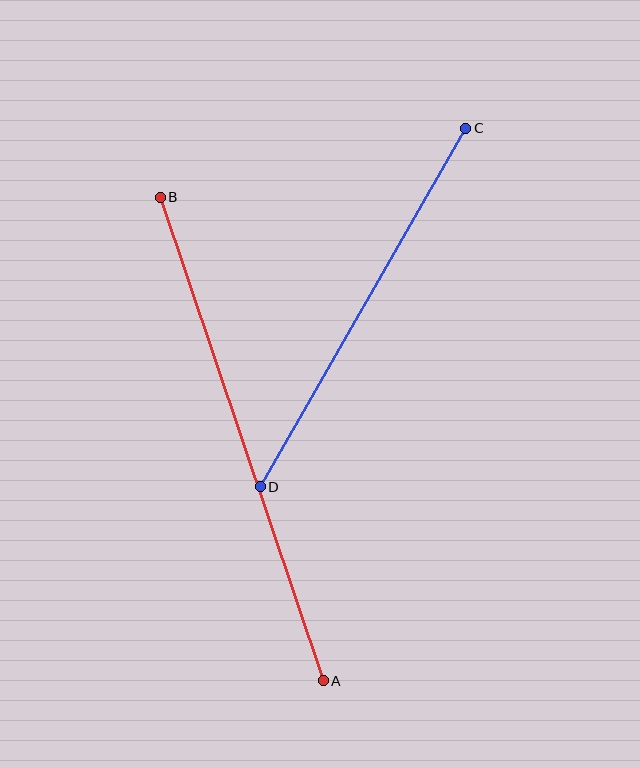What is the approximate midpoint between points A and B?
The midpoint is at approximately (242, 439) pixels.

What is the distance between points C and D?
The distance is approximately 413 pixels.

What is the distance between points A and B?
The distance is approximately 510 pixels.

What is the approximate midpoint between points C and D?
The midpoint is at approximately (363, 307) pixels.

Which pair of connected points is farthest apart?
Points A and B are farthest apart.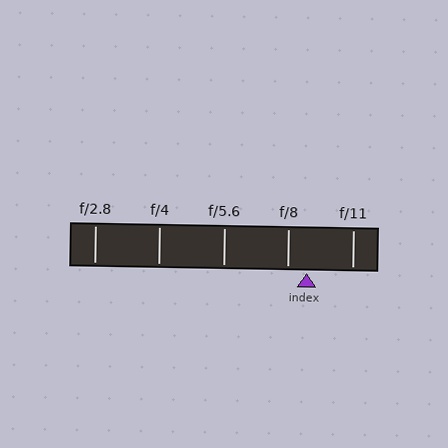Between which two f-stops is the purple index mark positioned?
The index mark is between f/8 and f/11.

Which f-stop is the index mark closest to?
The index mark is closest to f/8.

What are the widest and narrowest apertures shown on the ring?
The widest aperture shown is f/2.8 and the narrowest is f/11.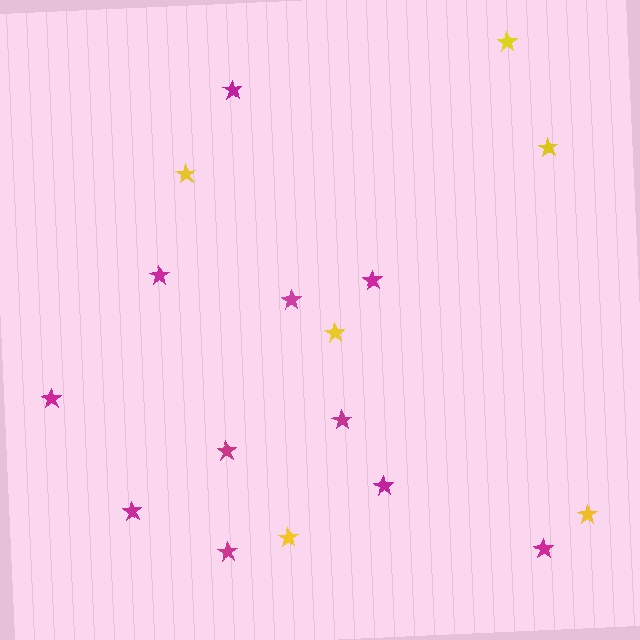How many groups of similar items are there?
There are 2 groups: one group of yellow stars (6) and one group of magenta stars (11).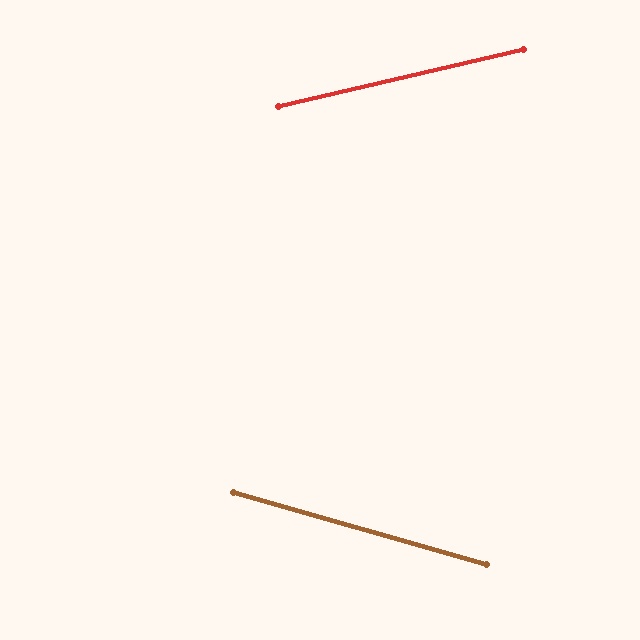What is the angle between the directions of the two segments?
Approximately 29 degrees.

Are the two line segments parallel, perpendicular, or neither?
Neither parallel nor perpendicular — they differ by about 29°.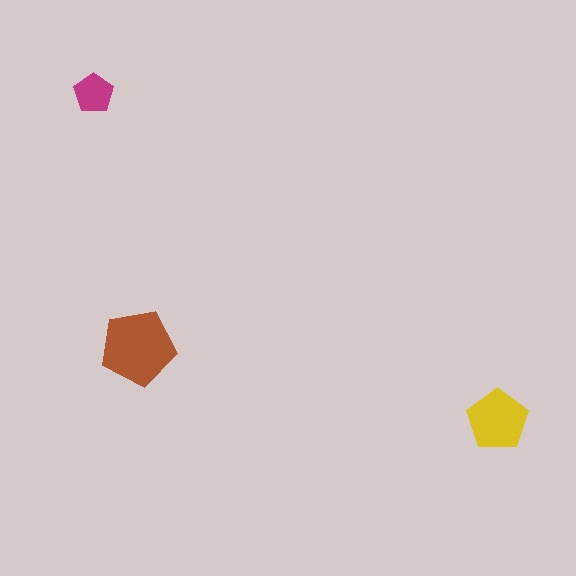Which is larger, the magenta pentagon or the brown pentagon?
The brown one.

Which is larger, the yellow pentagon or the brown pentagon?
The brown one.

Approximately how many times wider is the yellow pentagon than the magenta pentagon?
About 1.5 times wider.